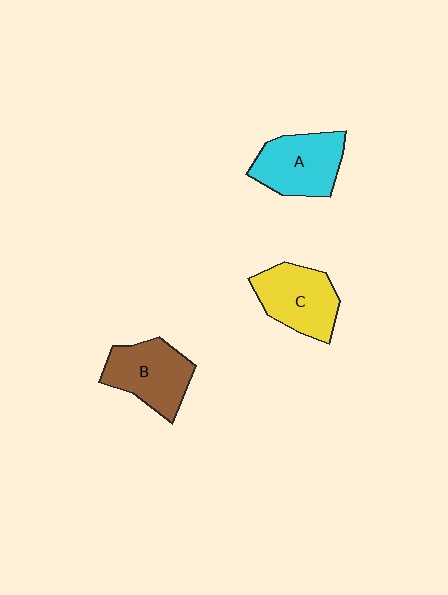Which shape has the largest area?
Shape A (cyan).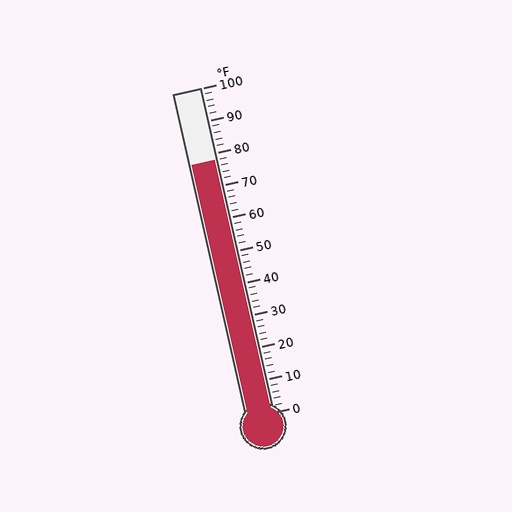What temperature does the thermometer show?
The thermometer shows approximately 78°F.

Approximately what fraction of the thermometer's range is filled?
The thermometer is filled to approximately 80% of its range.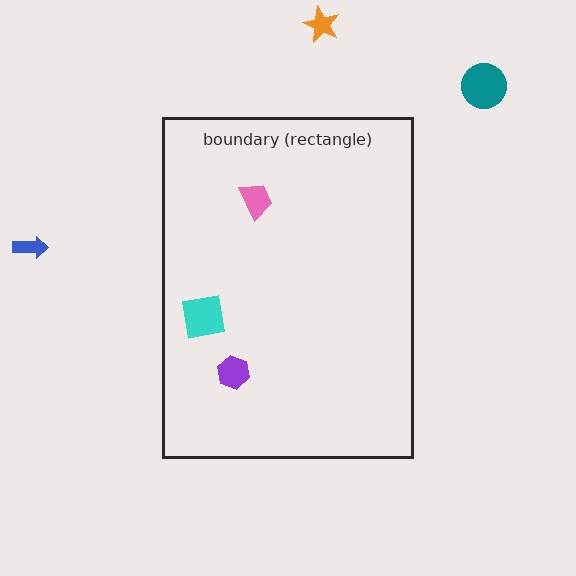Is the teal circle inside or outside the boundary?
Outside.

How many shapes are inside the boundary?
3 inside, 3 outside.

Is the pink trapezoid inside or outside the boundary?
Inside.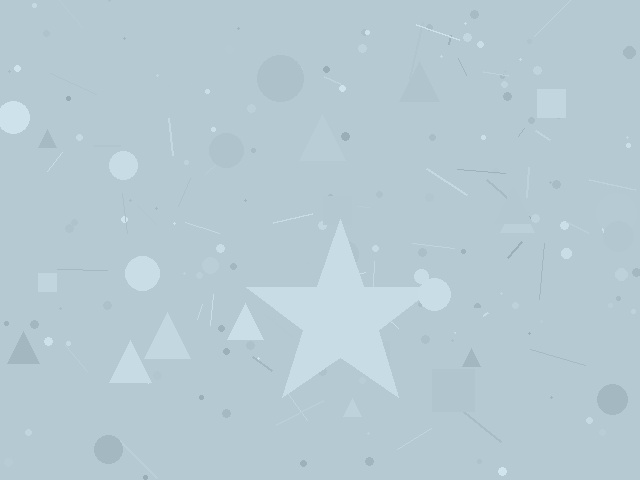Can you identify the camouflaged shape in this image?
The camouflaged shape is a star.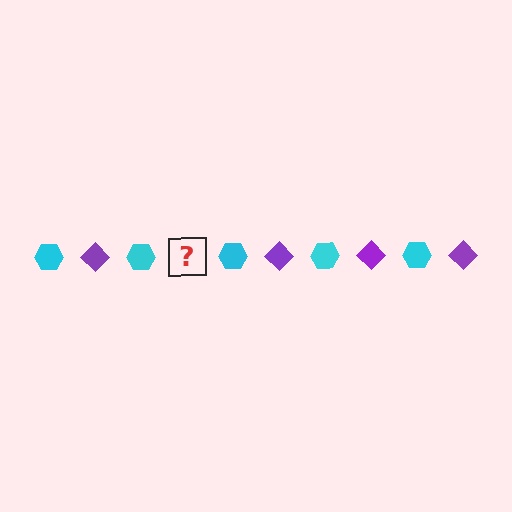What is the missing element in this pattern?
The missing element is a purple diamond.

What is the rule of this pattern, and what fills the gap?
The rule is that the pattern alternates between cyan hexagon and purple diamond. The gap should be filled with a purple diamond.